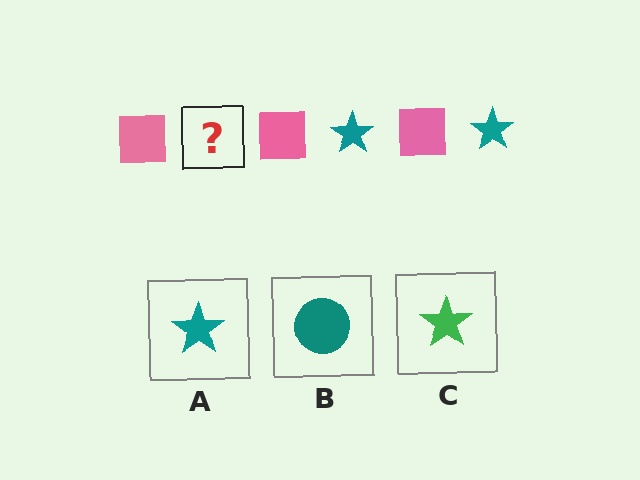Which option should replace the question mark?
Option A.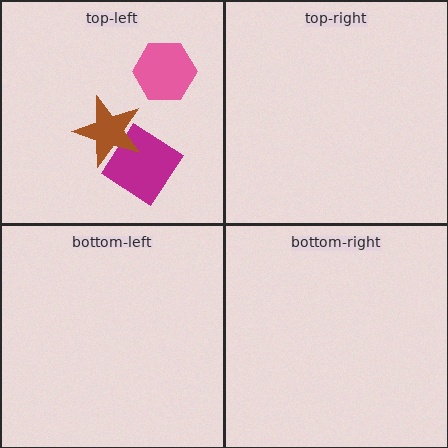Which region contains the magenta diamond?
The top-left region.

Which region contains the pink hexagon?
The top-left region.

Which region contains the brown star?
The top-left region.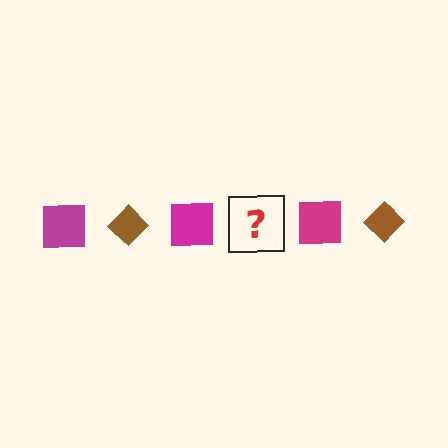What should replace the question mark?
The question mark should be replaced with a brown diamond.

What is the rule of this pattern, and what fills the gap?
The rule is that the pattern alternates between magenta square and brown diamond. The gap should be filled with a brown diamond.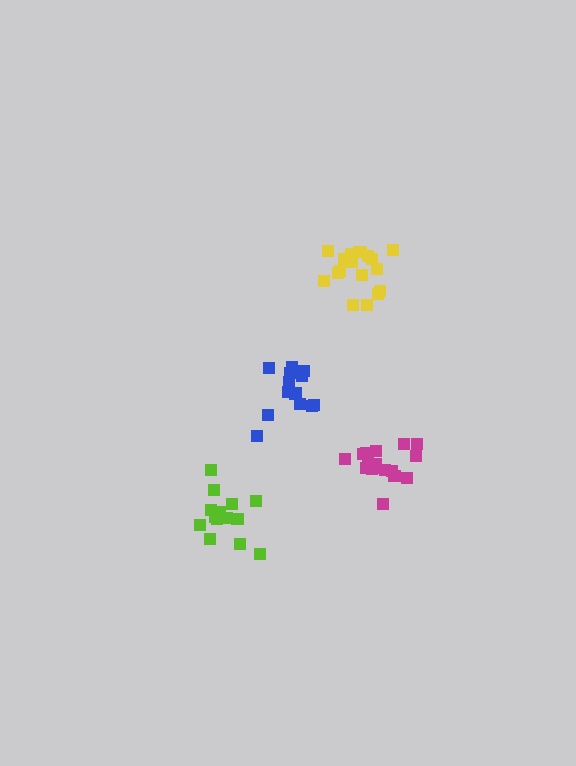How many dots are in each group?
Group 1: 15 dots, Group 2: 17 dots, Group 3: 14 dots, Group 4: 18 dots (64 total).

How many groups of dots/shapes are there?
There are 4 groups.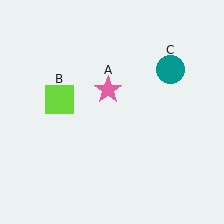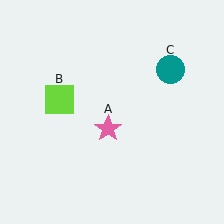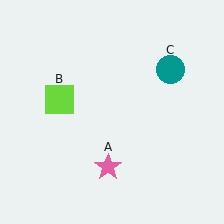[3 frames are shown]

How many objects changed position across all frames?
1 object changed position: pink star (object A).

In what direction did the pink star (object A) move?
The pink star (object A) moved down.